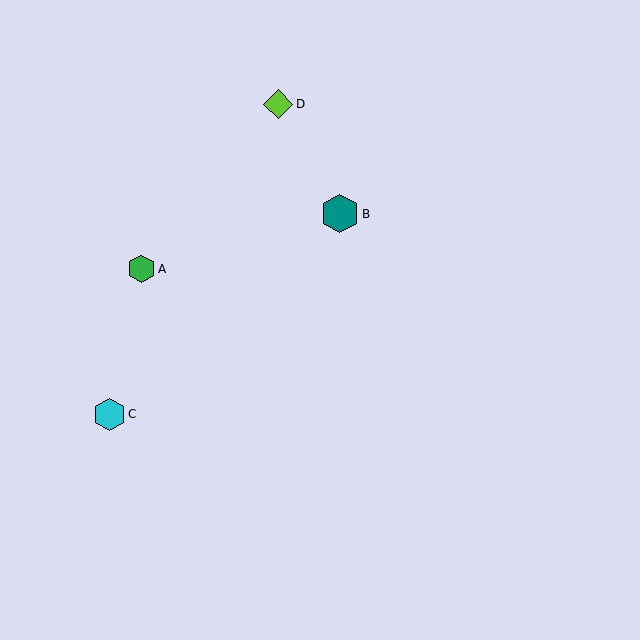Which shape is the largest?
The teal hexagon (labeled B) is the largest.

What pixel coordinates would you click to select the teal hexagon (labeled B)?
Click at (340, 214) to select the teal hexagon B.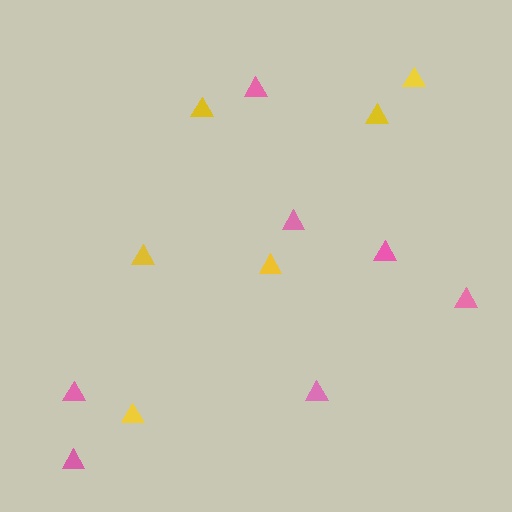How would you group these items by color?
There are 2 groups: one group of yellow triangles (6) and one group of pink triangles (7).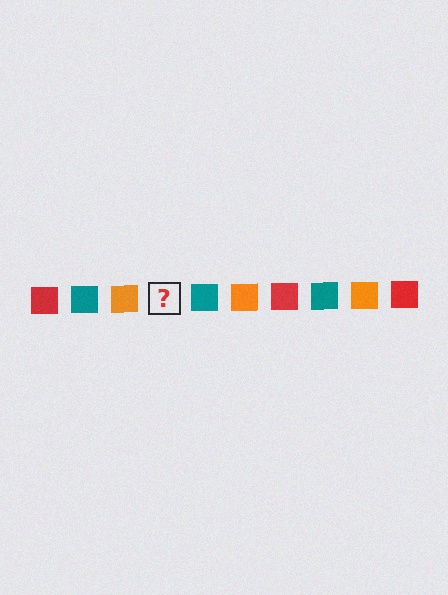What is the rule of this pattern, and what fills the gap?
The rule is that the pattern cycles through red, teal, orange squares. The gap should be filled with a red square.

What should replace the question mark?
The question mark should be replaced with a red square.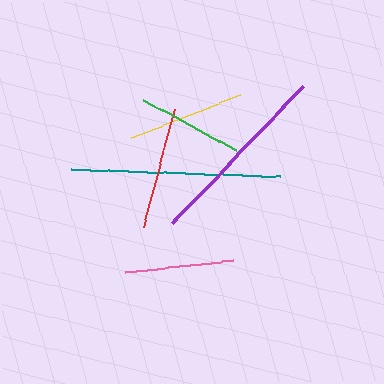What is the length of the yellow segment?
The yellow segment is approximately 118 pixels long.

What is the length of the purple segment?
The purple segment is approximately 190 pixels long.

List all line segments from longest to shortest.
From longest to shortest: teal, purple, red, yellow, pink, green.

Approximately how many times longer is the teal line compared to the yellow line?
The teal line is approximately 1.8 times the length of the yellow line.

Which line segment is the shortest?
The green line is the shortest at approximately 106 pixels.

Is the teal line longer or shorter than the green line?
The teal line is longer than the green line.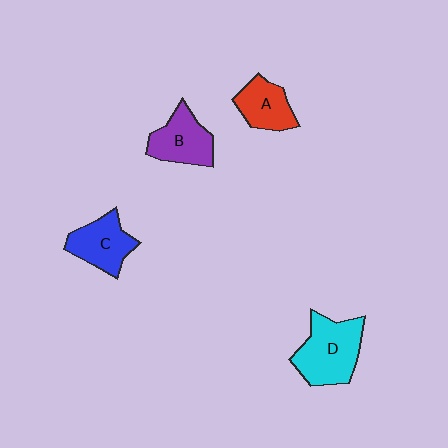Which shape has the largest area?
Shape D (cyan).